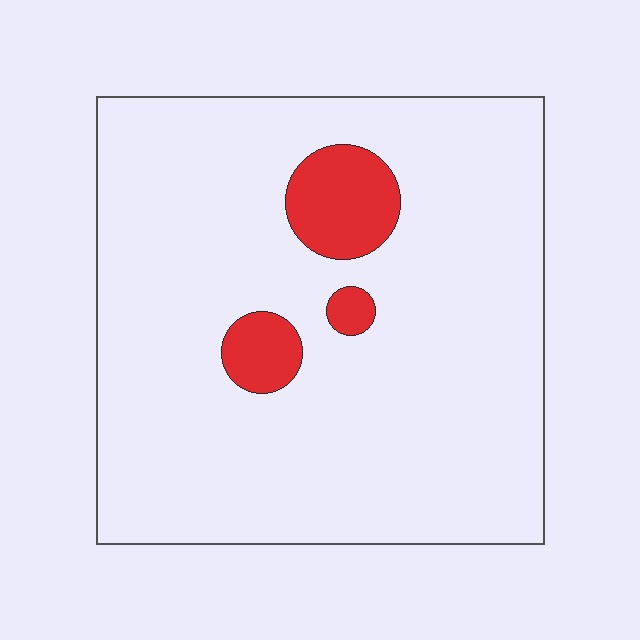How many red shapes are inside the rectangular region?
3.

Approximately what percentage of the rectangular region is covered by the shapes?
Approximately 10%.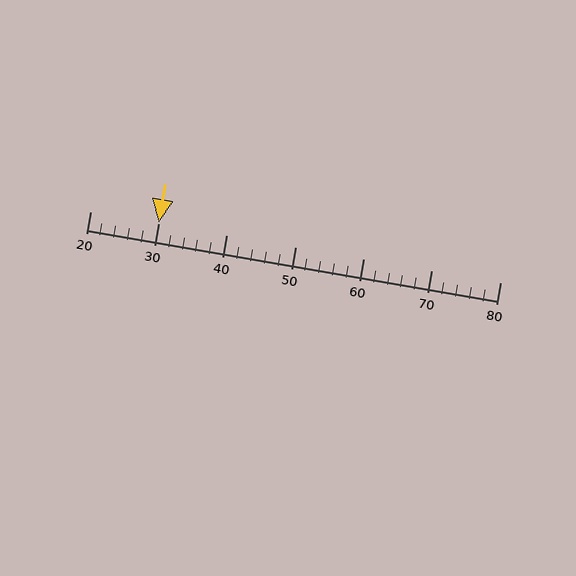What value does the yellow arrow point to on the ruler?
The yellow arrow points to approximately 30.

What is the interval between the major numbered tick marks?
The major tick marks are spaced 10 units apart.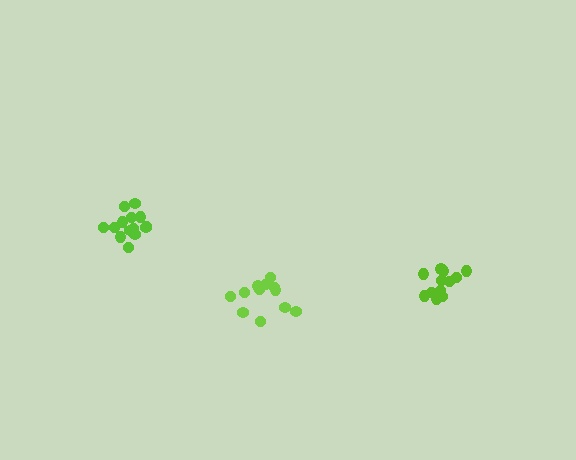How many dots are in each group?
Group 1: 14 dots, Group 2: 12 dots, Group 3: 12 dots (38 total).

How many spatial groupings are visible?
There are 3 spatial groupings.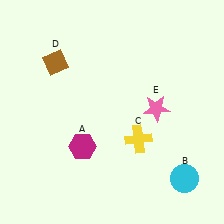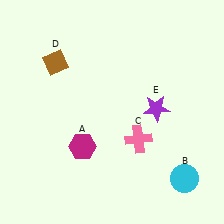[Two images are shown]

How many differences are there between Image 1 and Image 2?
There are 2 differences between the two images.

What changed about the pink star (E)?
In Image 1, E is pink. In Image 2, it changed to purple.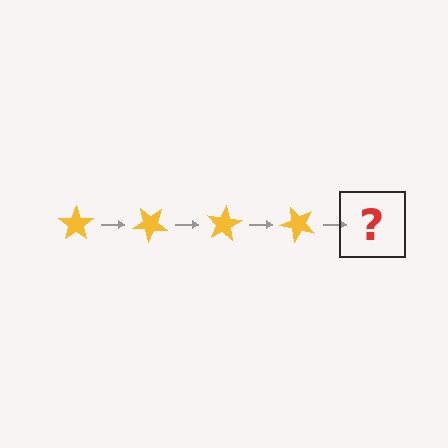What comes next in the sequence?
The next element should be a yellow star rotated 160 degrees.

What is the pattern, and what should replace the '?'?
The pattern is that the star rotates 40 degrees each step. The '?' should be a yellow star rotated 160 degrees.